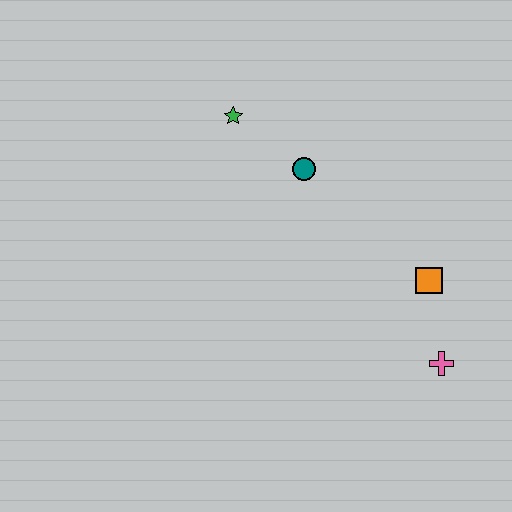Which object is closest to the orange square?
The pink cross is closest to the orange square.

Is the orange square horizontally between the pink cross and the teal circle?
Yes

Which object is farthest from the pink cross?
The green star is farthest from the pink cross.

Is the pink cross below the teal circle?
Yes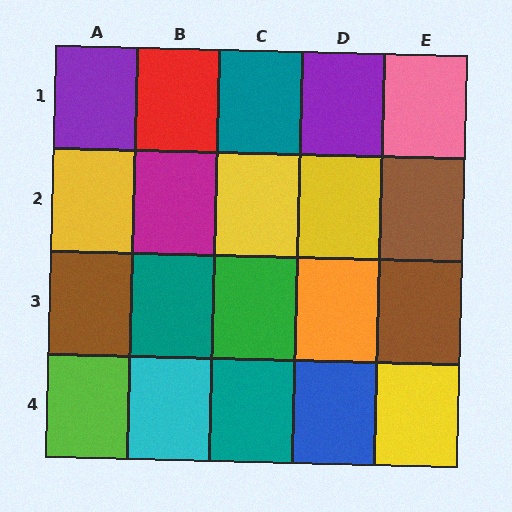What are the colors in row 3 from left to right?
Brown, teal, green, orange, brown.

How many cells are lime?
1 cell is lime.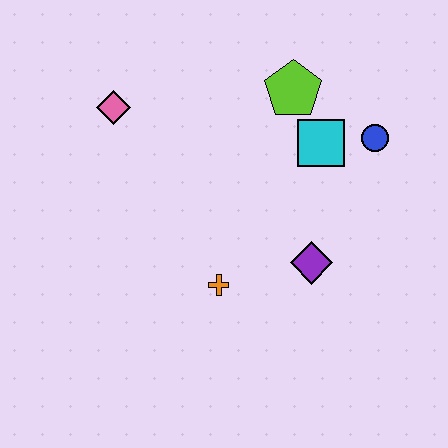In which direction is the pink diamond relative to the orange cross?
The pink diamond is above the orange cross.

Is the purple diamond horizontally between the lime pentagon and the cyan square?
Yes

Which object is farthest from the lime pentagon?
The orange cross is farthest from the lime pentagon.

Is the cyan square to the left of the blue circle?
Yes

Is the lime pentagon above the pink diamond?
Yes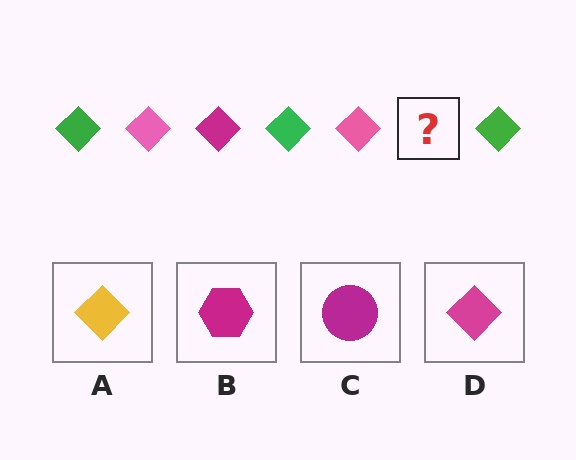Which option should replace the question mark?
Option D.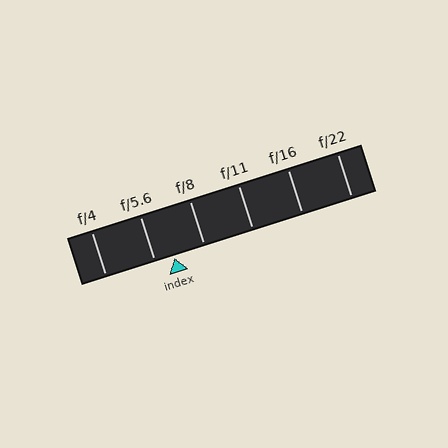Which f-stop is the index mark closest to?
The index mark is closest to f/5.6.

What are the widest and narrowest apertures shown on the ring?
The widest aperture shown is f/4 and the narrowest is f/22.